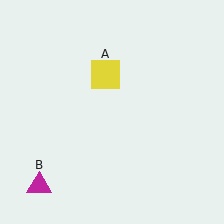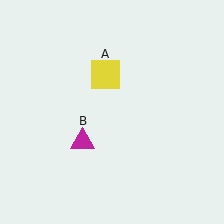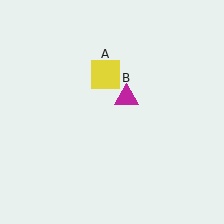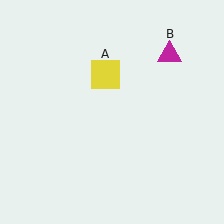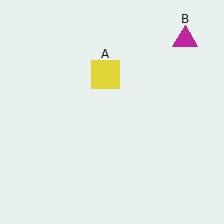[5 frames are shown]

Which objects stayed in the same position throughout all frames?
Yellow square (object A) remained stationary.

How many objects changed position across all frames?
1 object changed position: magenta triangle (object B).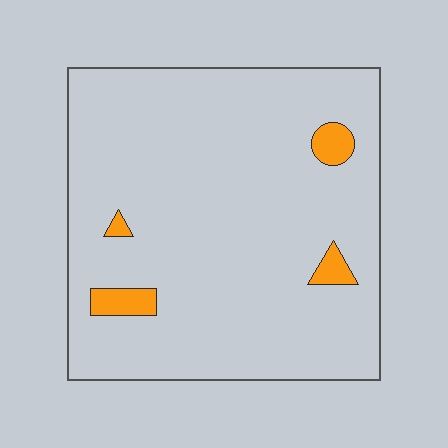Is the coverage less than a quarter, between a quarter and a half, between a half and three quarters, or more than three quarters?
Less than a quarter.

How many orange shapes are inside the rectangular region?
4.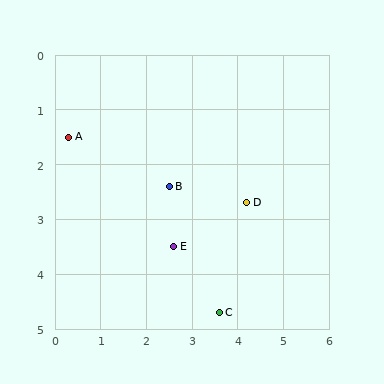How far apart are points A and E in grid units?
Points A and E are about 3.0 grid units apart.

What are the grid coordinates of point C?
Point C is at approximately (3.6, 4.7).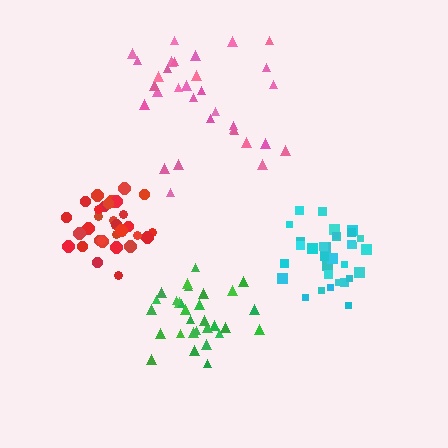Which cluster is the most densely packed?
Red.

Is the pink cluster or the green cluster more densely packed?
Green.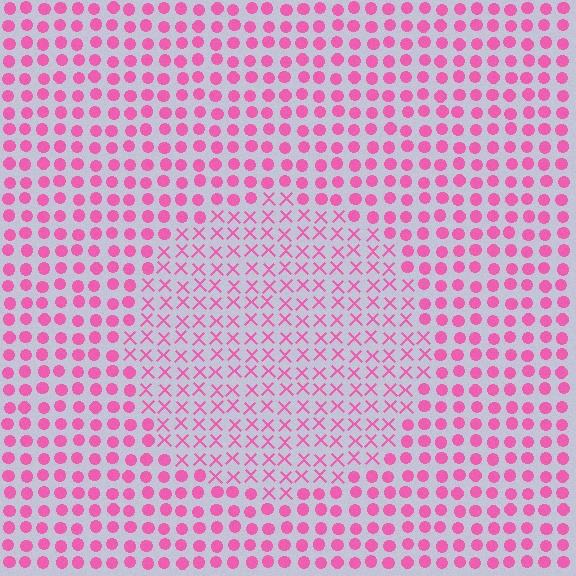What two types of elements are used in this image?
The image uses X marks inside the circle region and circles outside it.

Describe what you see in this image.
The image is filled with small pink elements arranged in a uniform grid. A circle-shaped region contains X marks, while the surrounding area contains circles. The boundary is defined purely by the change in element shape.